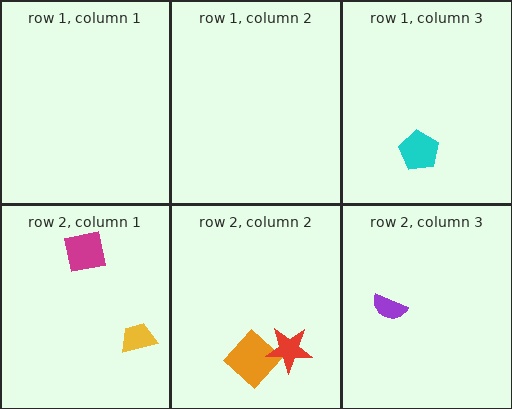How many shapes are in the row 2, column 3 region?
1.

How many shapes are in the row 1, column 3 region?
1.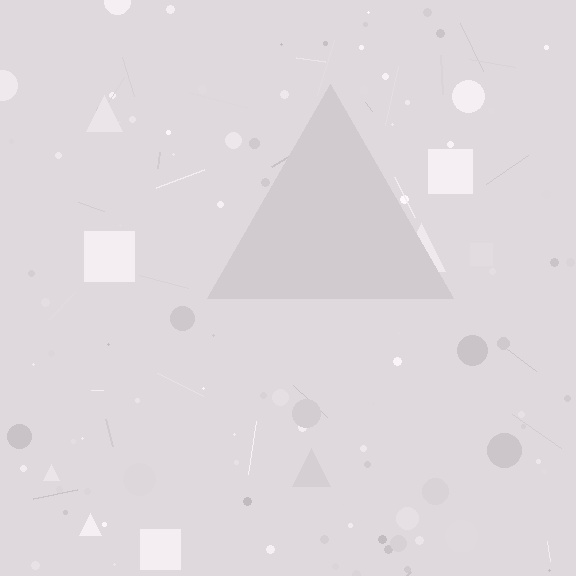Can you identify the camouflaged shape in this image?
The camouflaged shape is a triangle.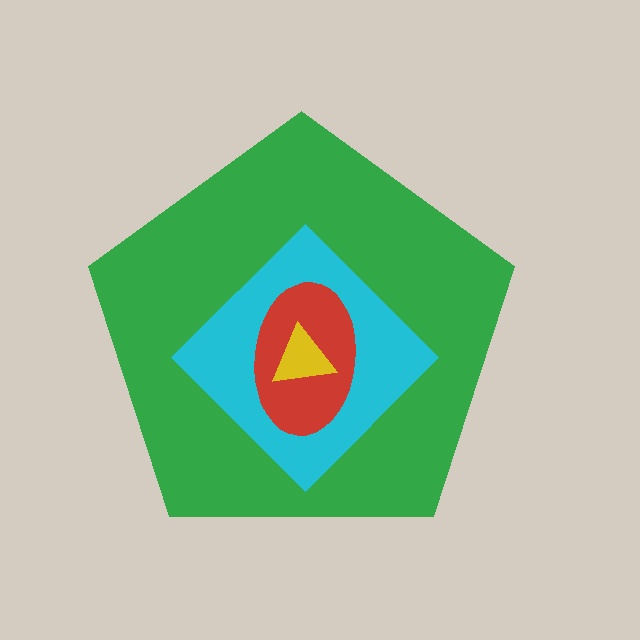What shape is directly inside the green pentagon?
The cyan diamond.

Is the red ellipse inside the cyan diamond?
Yes.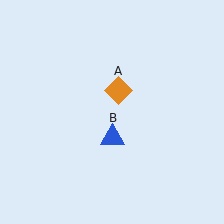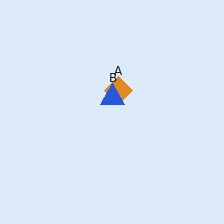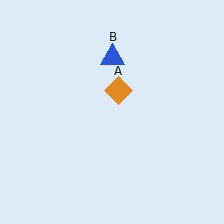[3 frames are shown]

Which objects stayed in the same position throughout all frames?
Orange diamond (object A) remained stationary.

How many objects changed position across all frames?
1 object changed position: blue triangle (object B).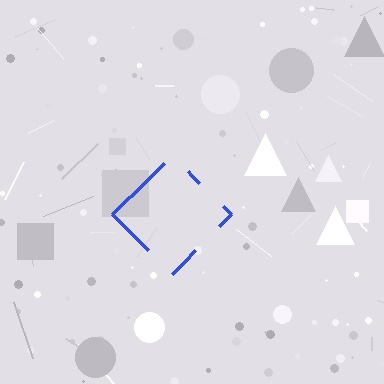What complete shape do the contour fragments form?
The contour fragments form a diamond.